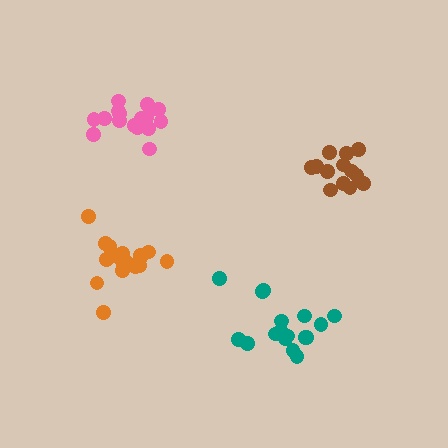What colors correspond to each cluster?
The clusters are colored: brown, teal, orange, pink.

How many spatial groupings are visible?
There are 4 spatial groupings.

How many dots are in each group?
Group 1: 14 dots, Group 2: 17 dots, Group 3: 18 dots, Group 4: 16 dots (65 total).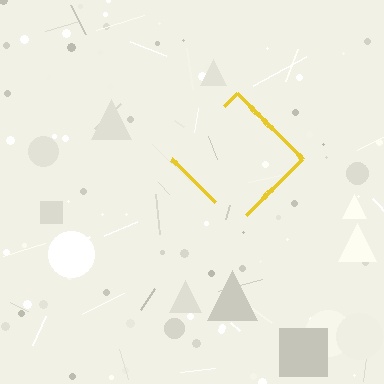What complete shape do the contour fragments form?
The contour fragments form a diamond.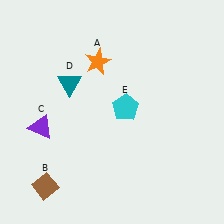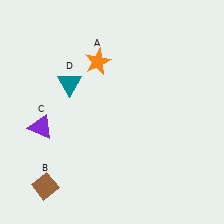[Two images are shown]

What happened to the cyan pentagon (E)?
The cyan pentagon (E) was removed in Image 2. It was in the top-right area of Image 1.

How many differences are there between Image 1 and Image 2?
There is 1 difference between the two images.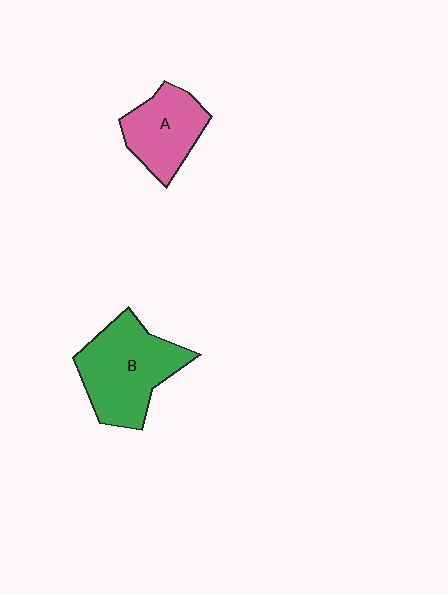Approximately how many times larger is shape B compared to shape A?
Approximately 1.5 times.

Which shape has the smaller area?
Shape A (pink).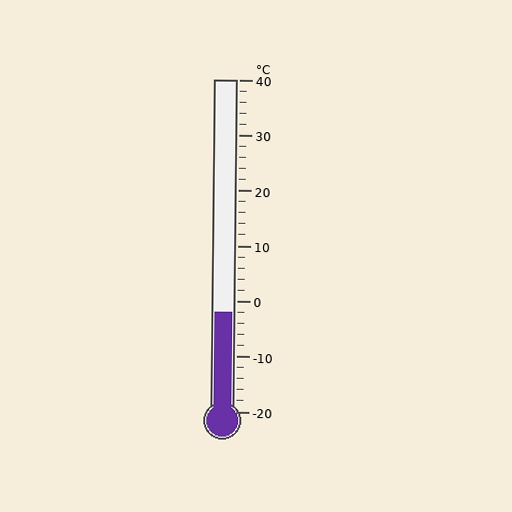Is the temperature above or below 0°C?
The temperature is below 0°C.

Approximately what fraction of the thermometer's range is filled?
The thermometer is filled to approximately 30% of its range.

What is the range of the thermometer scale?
The thermometer scale ranges from -20°C to 40°C.